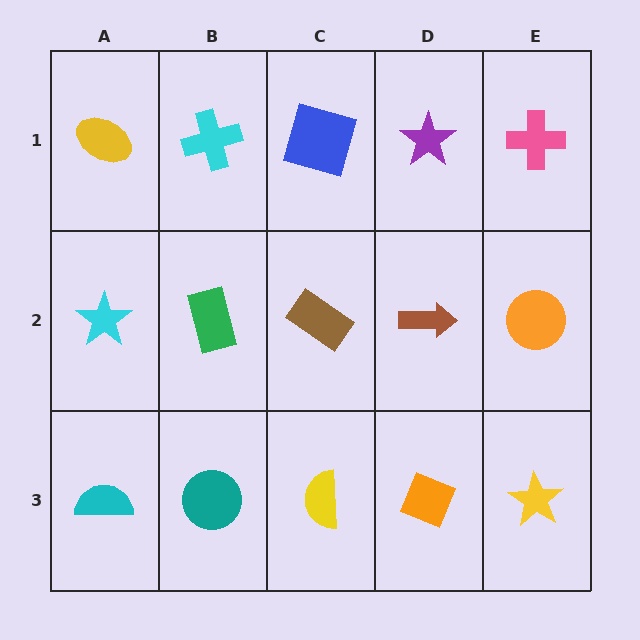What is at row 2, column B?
A green rectangle.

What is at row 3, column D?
An orange diamond.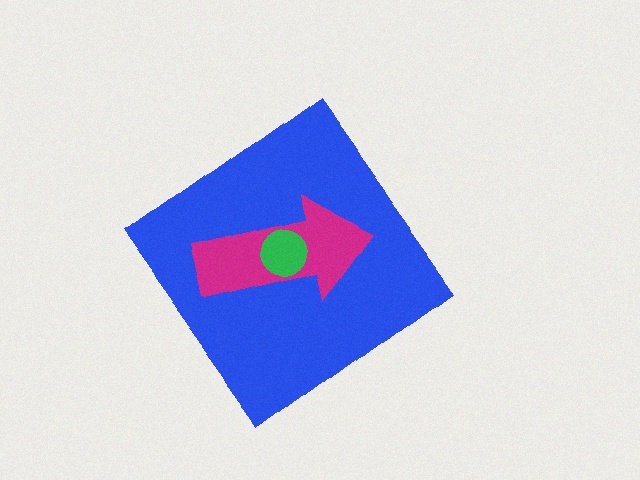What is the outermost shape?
The blue diamond.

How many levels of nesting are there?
3.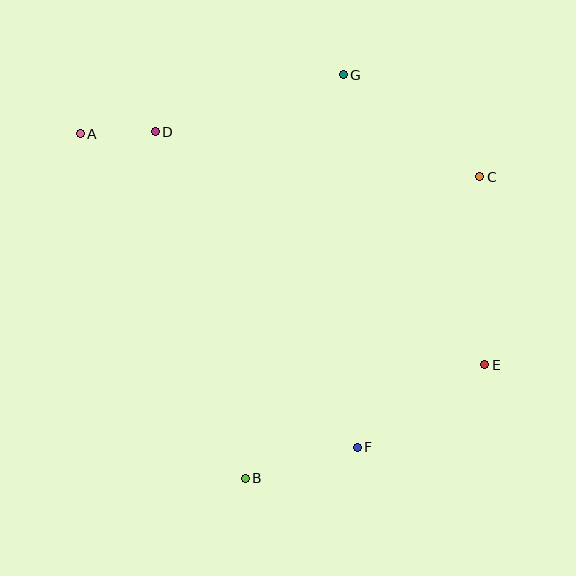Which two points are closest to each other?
Points A and D are closest to each other.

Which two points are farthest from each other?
Points A and E are farthest from each other.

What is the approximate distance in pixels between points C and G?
The distance between C and G is approximately 171 pixels.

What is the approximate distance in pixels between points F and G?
The distance between F and G is approximately 373 pixels.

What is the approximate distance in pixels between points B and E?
The distance between B and E is approximately 265 pixels.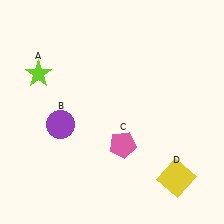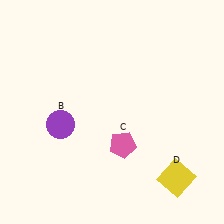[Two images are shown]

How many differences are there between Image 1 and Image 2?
There is 1 difference between the two images.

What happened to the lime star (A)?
The lime star (A) was removed in Image 2. It was in the top-left area of Image 1.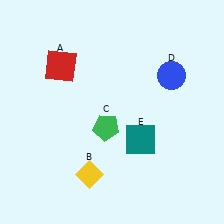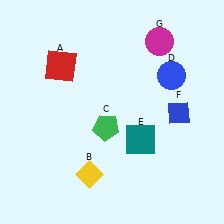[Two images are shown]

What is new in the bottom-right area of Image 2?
A blue diamond (F) was added in the bottom-right area of Image 2.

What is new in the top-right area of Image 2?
A magenta circle (G) was added in the top-right area of Image 2.